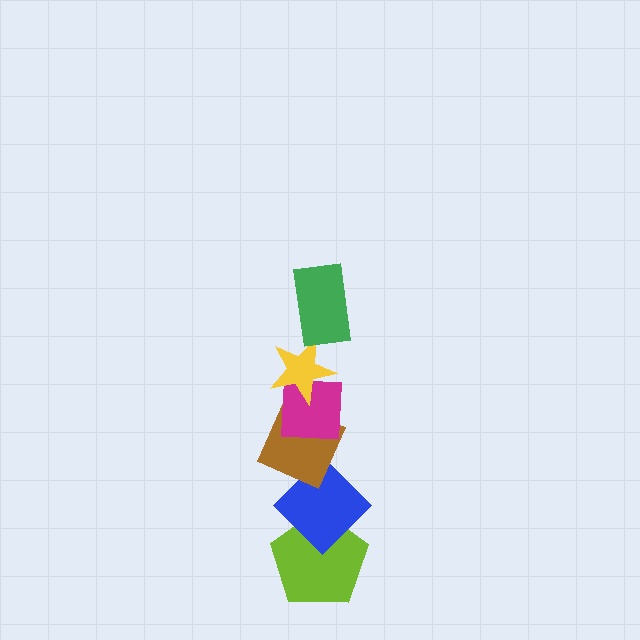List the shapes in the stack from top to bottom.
From top to bottom: the green rectangle, the yellow star, the magenta square, the brown diamond, the blue diamond, the lime pentagon.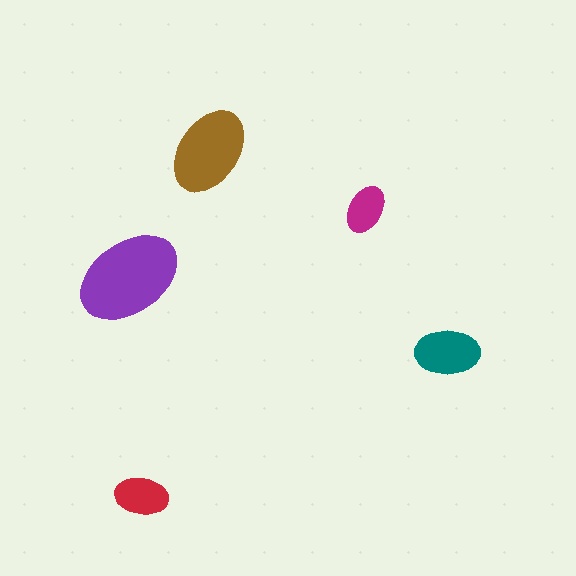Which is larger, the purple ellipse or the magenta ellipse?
The purple one.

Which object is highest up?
The brown ellipse is topmost.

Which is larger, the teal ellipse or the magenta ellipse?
The teal one.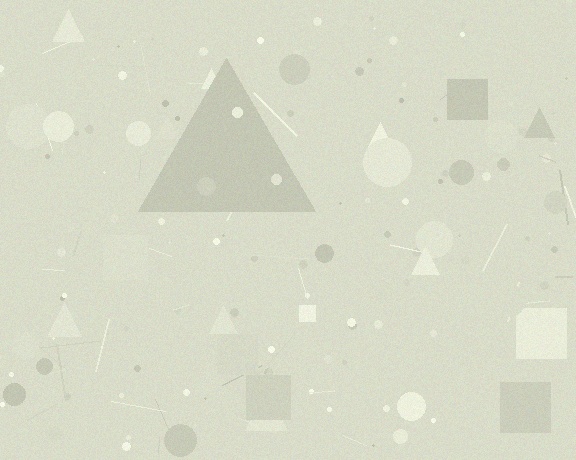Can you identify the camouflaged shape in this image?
The camouflaged shape is a triangle.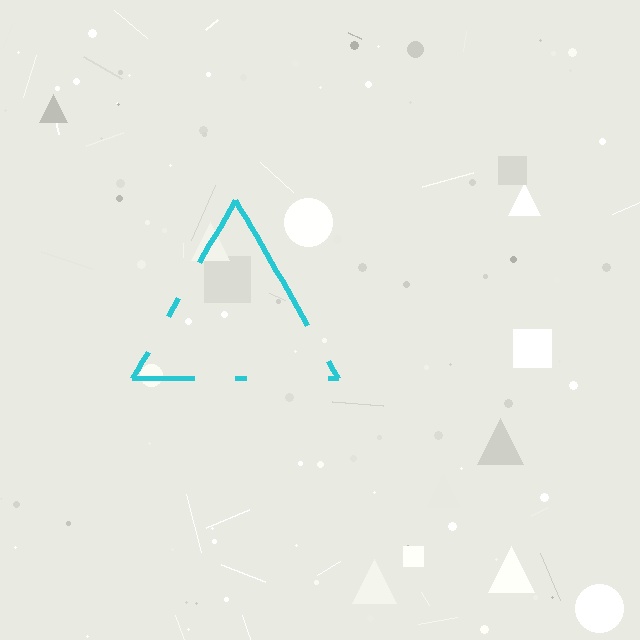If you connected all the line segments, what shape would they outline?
They would outline a triangle.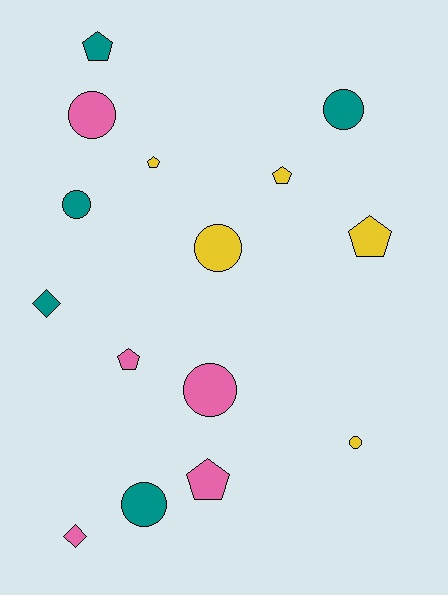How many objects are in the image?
There are 15 objects.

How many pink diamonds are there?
There is 1 pink diamond.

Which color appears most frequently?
Teal, with 5 objects.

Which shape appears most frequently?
Circle, with 7 objects.